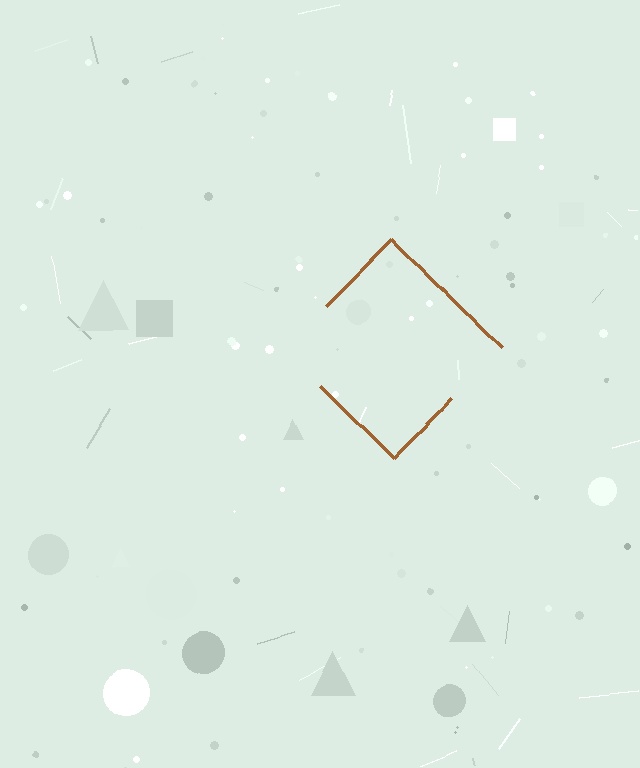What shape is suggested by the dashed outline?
The dashed outline suggests a diamond.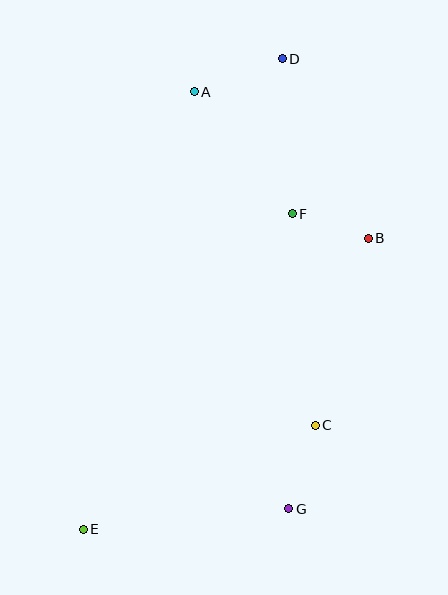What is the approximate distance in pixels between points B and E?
The distance between B and E is approximately 407 pixels.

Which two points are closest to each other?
Points B and F are closest to each other.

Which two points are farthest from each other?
Points D and E are farthest from each other.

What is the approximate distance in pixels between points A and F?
The distance between A and F is approximately 156 pixels.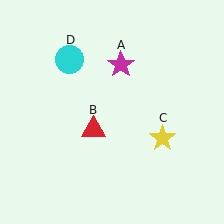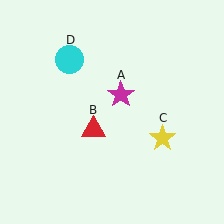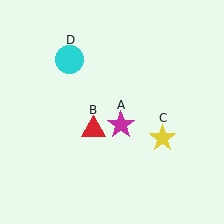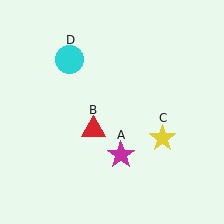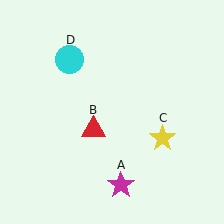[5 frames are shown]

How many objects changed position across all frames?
1 object changed position: magenta star (object A).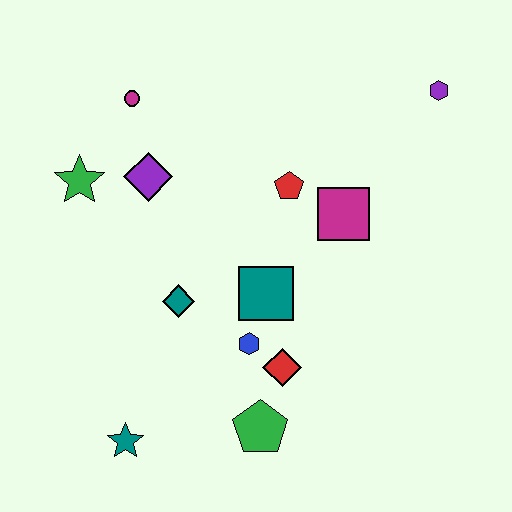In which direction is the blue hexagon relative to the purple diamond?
The blue hexagon is below the purple diamond.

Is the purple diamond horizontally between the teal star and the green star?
No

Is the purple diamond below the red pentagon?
No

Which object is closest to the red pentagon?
The magenta square is closest to the red pentagon.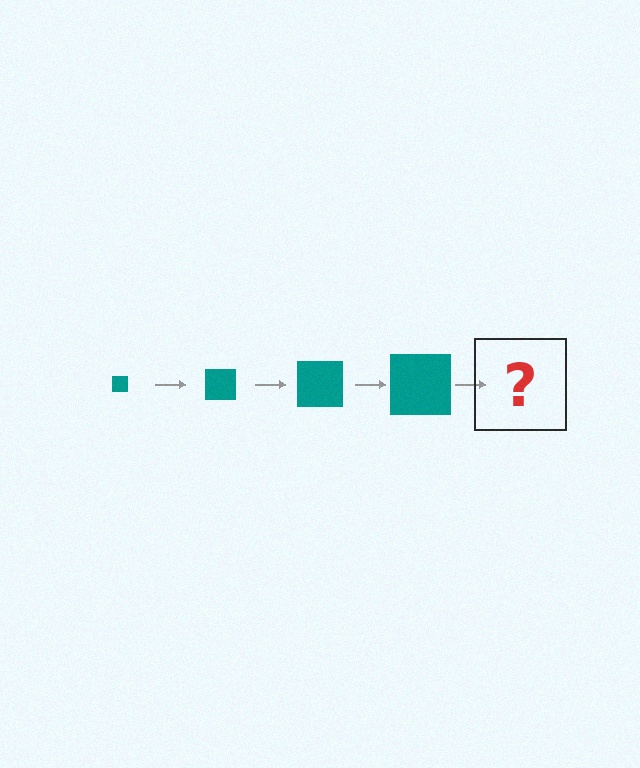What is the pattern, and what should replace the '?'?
The pattern is that the square gets progressively larger each step. The '?' should be a teal square, larger than the previous one.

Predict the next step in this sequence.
The next step is a teal square, larger than the previous one.